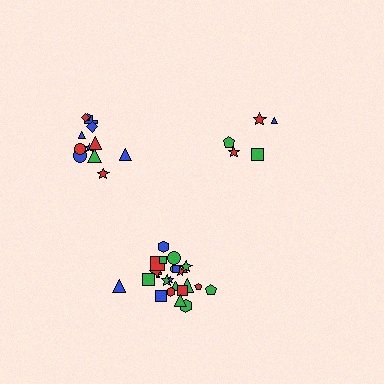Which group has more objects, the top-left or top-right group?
The top-left group.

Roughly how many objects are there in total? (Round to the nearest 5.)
Roughly 40 objects in total.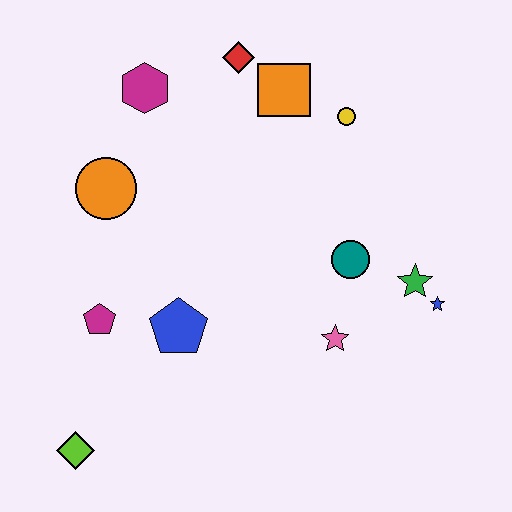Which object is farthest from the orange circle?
The blue star is farthest from the orange circle.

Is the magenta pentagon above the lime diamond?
Yes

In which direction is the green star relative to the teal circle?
The green star is to the right of the teal circle.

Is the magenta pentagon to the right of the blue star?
No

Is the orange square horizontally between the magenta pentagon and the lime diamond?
No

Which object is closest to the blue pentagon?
The magenta pentagon is closest to the blue pentagon.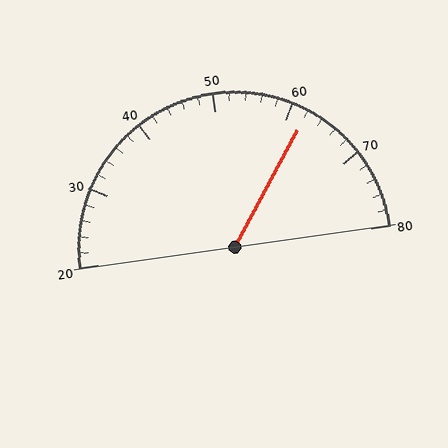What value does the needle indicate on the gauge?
The needle indicates approximately 62.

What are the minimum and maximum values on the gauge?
The gauge ranges from 20 to 80.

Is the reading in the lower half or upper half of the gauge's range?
The reading is in the upper half of the range (20 to 80).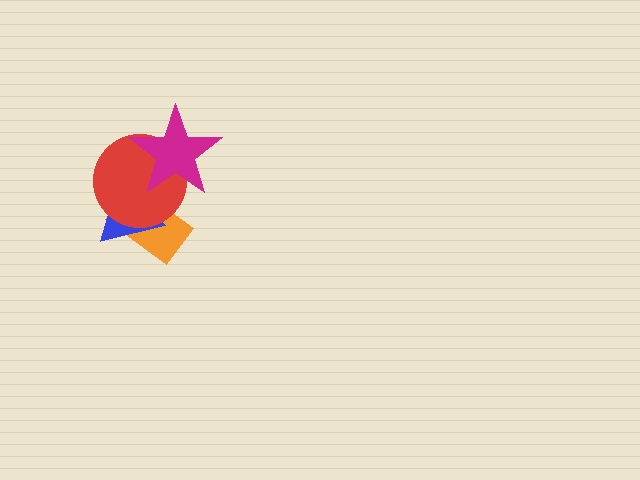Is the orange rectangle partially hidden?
Yes, it is partially covered by another shape.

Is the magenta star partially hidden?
No, no other shape covers it.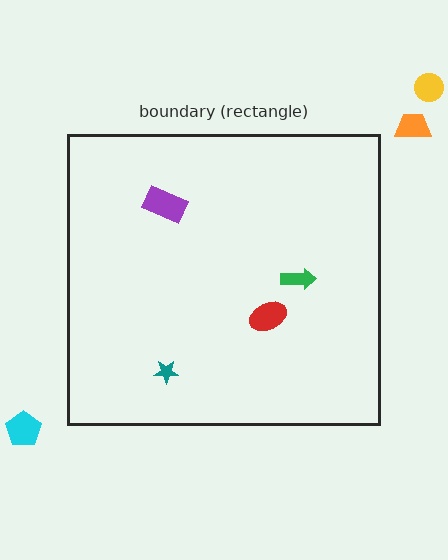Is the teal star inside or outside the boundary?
Inside.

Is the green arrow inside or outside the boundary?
Inside.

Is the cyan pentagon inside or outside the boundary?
Outside.